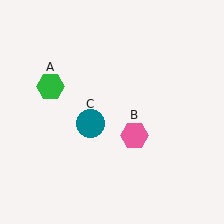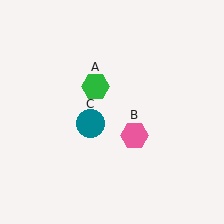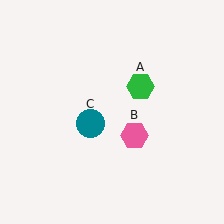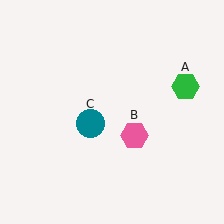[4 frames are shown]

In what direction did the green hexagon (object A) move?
The green hexagon (object A) moved right.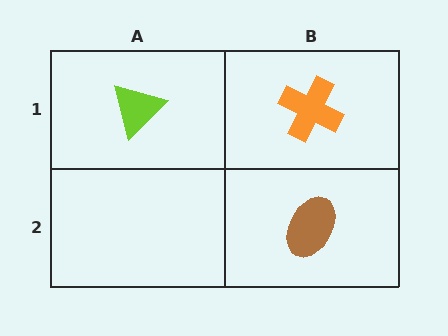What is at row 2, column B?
A brown ellipse.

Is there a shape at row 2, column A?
No, that cell is empty.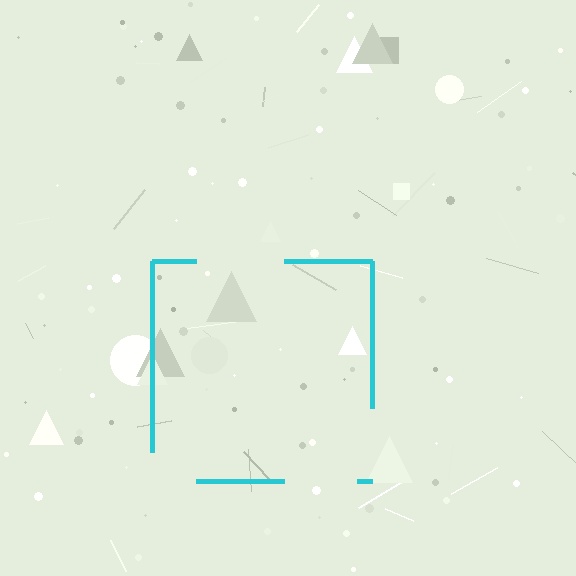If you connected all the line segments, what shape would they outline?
They would outline a square.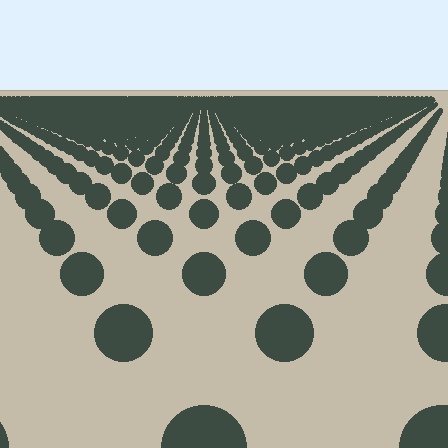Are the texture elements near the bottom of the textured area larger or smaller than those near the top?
Larger. Near the bottom, elements are closer to the viewer and appear at a bigger on-screen size.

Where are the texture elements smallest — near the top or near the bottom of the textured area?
Near the top.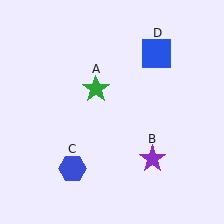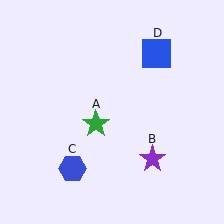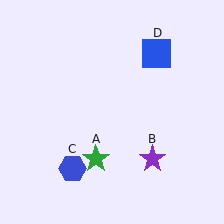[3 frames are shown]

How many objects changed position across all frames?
1 object changed position: green star (object A).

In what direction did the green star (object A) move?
The green star (object A) moved down.